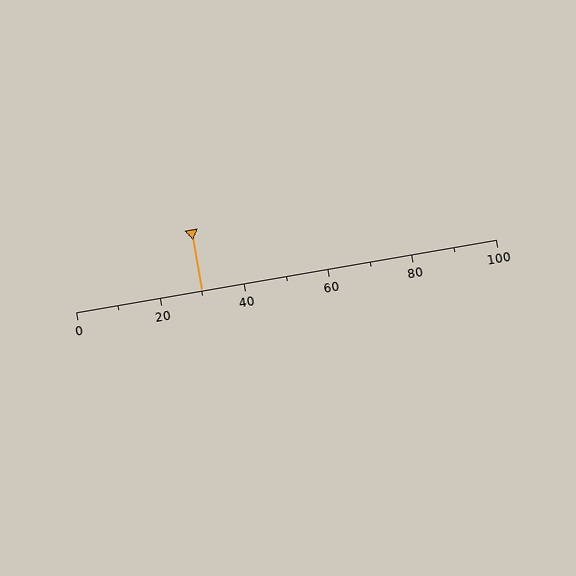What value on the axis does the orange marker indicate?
The marker indicates approximately 30.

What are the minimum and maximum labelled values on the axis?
The axis runs from 0 to 100.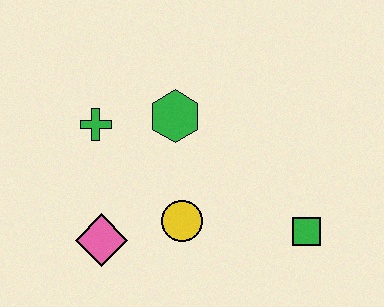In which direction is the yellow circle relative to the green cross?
The yellow circle is below the green cross.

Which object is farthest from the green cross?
The green square is farthest from the green cross.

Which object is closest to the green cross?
The green hexagon is closest to the green cross.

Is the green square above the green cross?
No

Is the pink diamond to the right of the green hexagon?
No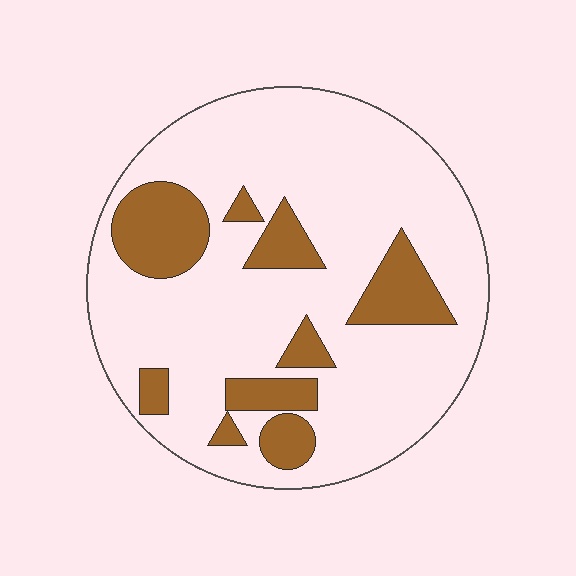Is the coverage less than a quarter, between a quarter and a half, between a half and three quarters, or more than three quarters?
Less than a quarter.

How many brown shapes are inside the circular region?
9.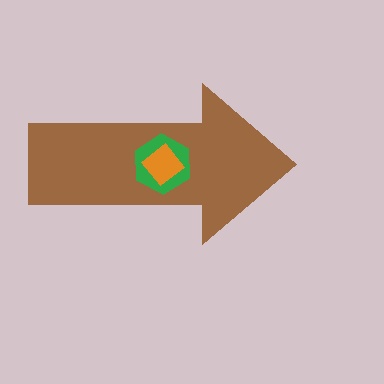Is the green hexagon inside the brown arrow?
Yes.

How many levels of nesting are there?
3.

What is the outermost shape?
The brown arrow.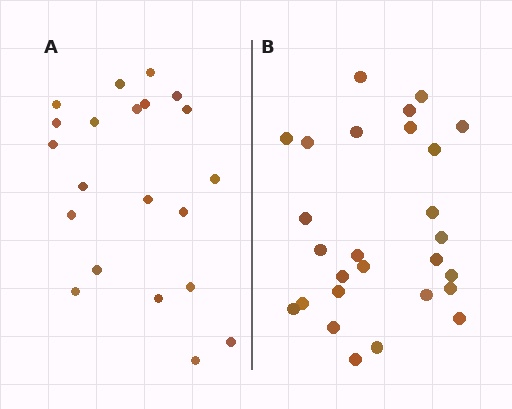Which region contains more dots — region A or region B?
Region B (the right region) has more dots.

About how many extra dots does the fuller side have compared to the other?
Region B has about 6 more dots than region A.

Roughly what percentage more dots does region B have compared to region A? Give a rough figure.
About 30% more.